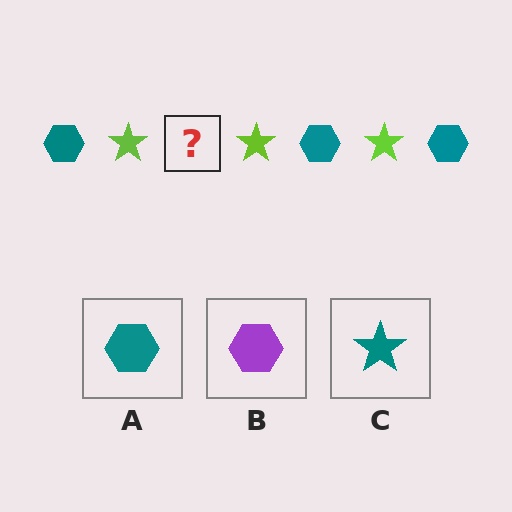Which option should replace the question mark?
Option A.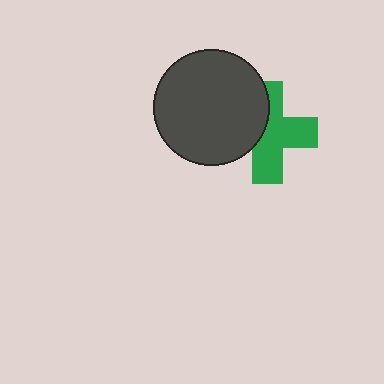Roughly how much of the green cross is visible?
About half of it is visible (roughly 62%).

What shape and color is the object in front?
The object in front is a dark gray circle.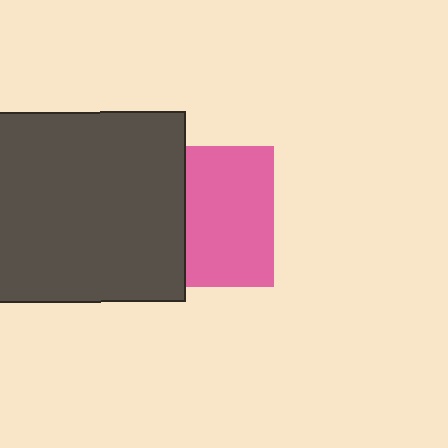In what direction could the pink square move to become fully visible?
The pink square could move right. That would shift it out from behind the dark gray square entirely.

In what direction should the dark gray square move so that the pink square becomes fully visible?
The dark gray square should move left. That is the shortest direction to clear the overlap and leave the pink square fully visible.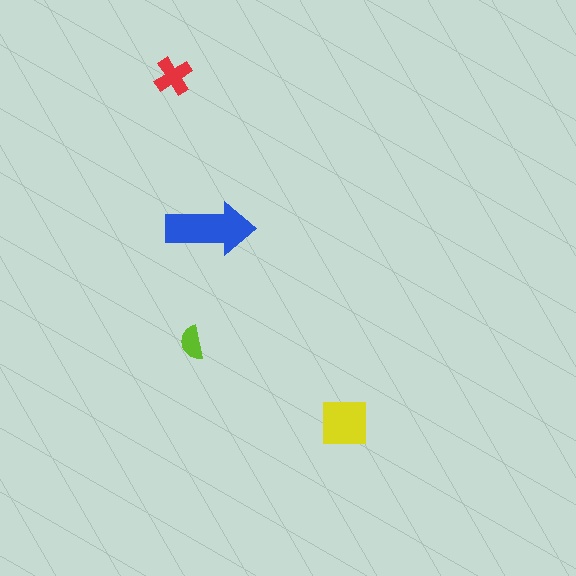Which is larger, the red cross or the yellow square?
The yellow square.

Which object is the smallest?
The lime semicircle.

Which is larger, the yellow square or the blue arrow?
The blue arrow.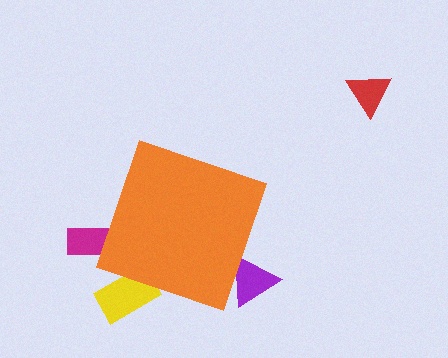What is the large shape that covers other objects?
An orange diamond.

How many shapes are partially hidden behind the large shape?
3 shapes are partially hidden.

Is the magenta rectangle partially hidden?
Yes, the magenta rectangle is partially hidden behind the orange diamond.